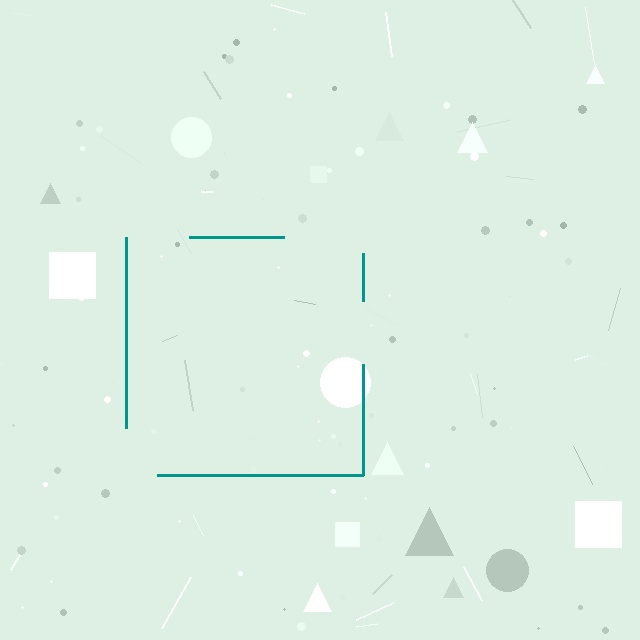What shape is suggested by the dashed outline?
The dashed outline suggests a square.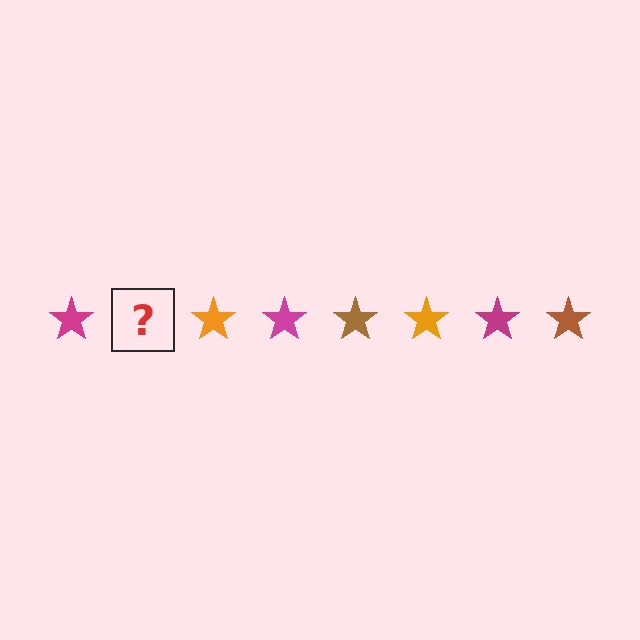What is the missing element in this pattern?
The missing element is a brown star.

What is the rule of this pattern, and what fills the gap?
The rule is that the pattern cycles through magenta, brown, orange stars. The gap should be filled with a brown star.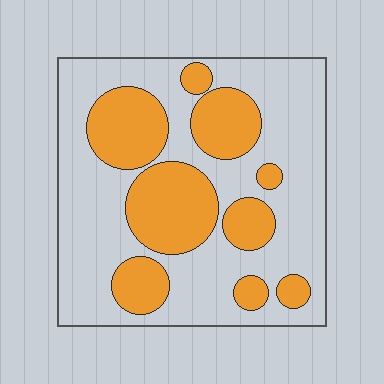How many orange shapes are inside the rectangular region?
9.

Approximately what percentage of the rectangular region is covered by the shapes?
Approximately 35%.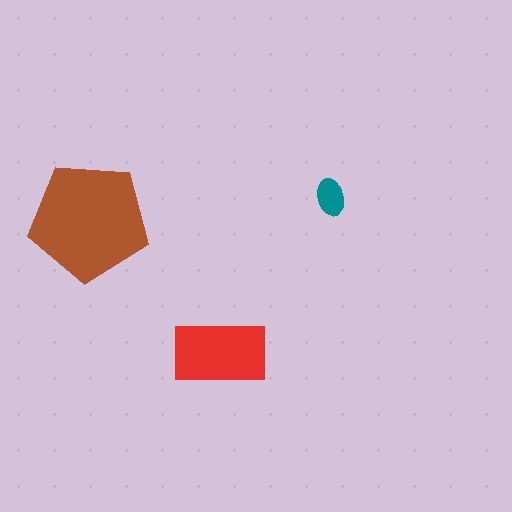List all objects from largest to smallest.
The brown pentagon, the red rectangle, the teal ellipse.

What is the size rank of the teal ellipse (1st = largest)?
3rd.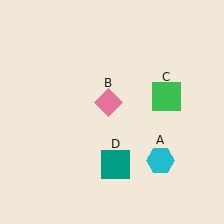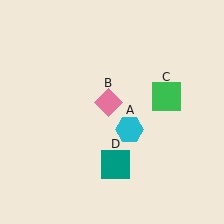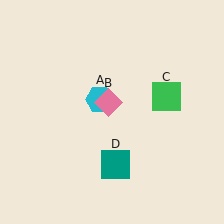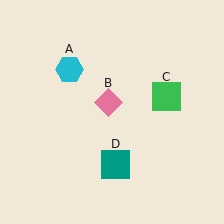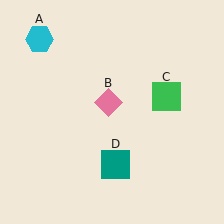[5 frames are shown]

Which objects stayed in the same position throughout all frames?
Pink diamond (object B) and green square (object C) and teal square (object D) remained stationary.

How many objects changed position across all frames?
1 object changed position: cyan hexagon (object A).